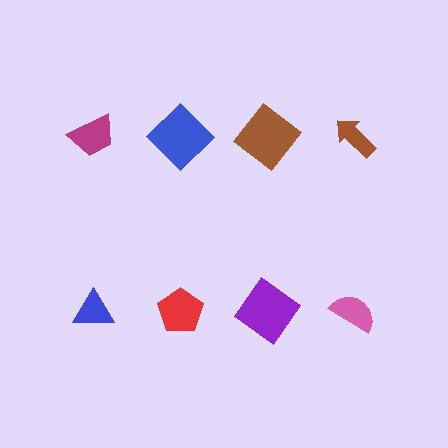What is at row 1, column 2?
A blue diamond.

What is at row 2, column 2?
A red pentagon.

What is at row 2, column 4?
A pink semicircle.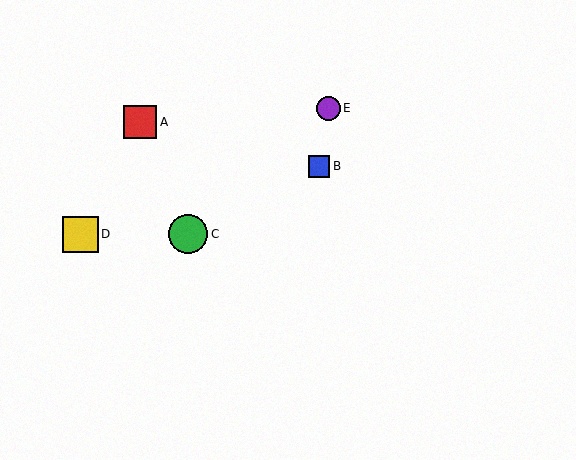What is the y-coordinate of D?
Object D is at y≈234.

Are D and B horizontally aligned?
No, D is at y≈234 and B is at y≈166.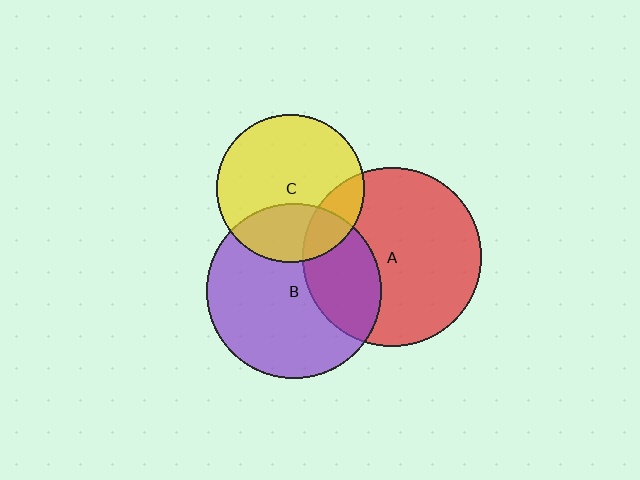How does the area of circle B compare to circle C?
Approximately 1.4 times.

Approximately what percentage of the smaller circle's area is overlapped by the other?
Approximately 20%.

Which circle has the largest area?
Circle A (red).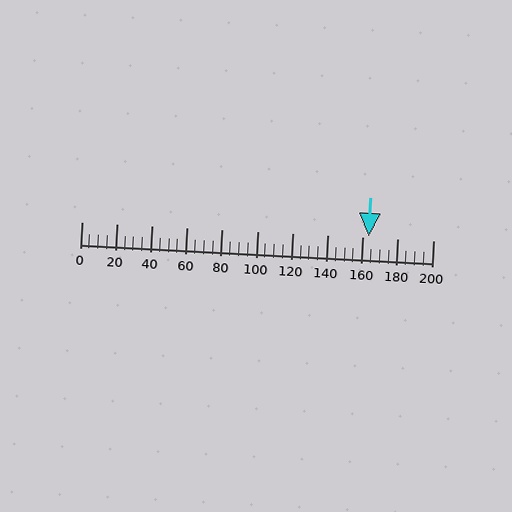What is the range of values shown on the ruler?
The ruler shows values from 0 to 200.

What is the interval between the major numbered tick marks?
The major tick marks are spaced 20 units apart.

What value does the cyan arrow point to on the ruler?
The cyan arrow points to approximately 163.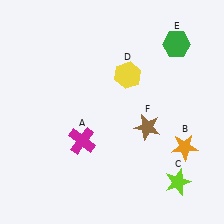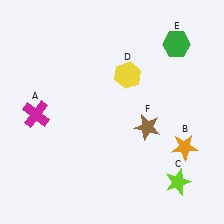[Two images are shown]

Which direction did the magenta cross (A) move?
The magenta cross (A) moved left.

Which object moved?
The magenta cross (A) moved left.